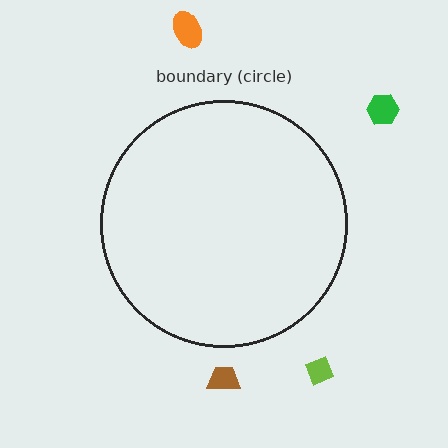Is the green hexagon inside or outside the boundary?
Outside.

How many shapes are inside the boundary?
0 inside, 4 outside.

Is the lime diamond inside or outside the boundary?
Outside.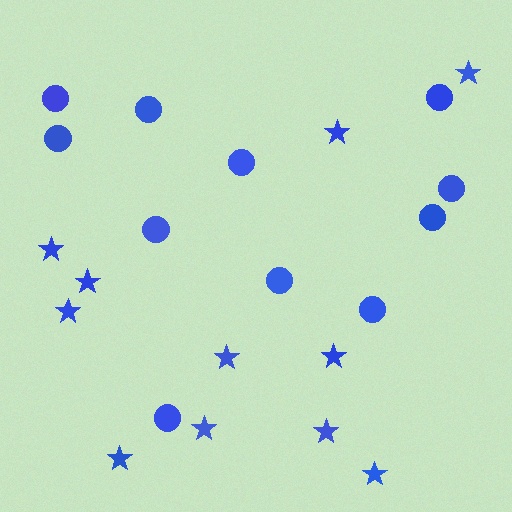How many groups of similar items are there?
There are 2 groups: one group of stars (11) and one group of circles (11).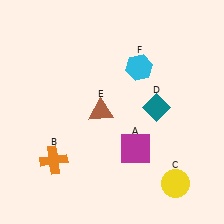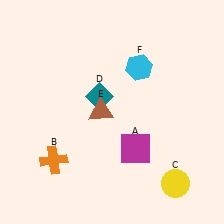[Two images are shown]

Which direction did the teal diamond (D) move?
The teal diamond (D) moved left.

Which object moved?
The teal diamond (D) moved left.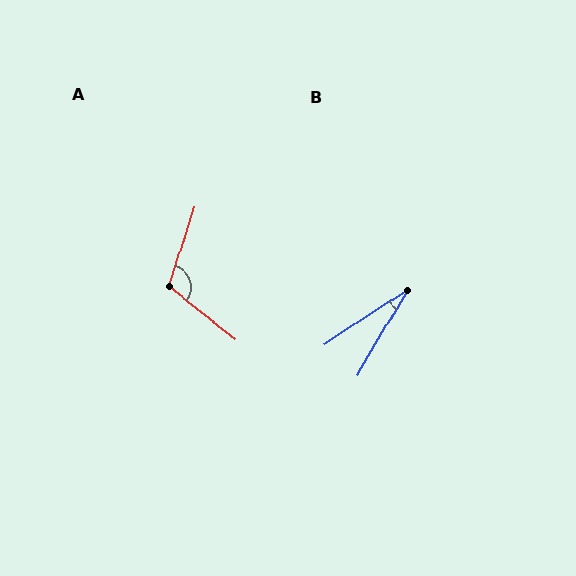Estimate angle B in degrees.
Approximately 27 degrees.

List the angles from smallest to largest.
B (27°), A (110°).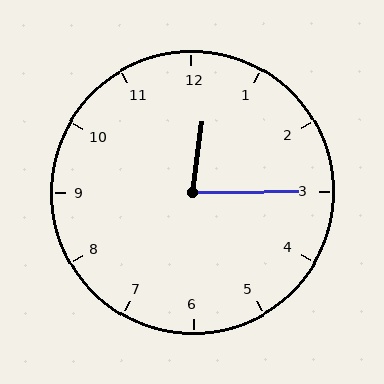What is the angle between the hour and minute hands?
Approximately 82 degrees.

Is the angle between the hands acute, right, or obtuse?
It is acute.